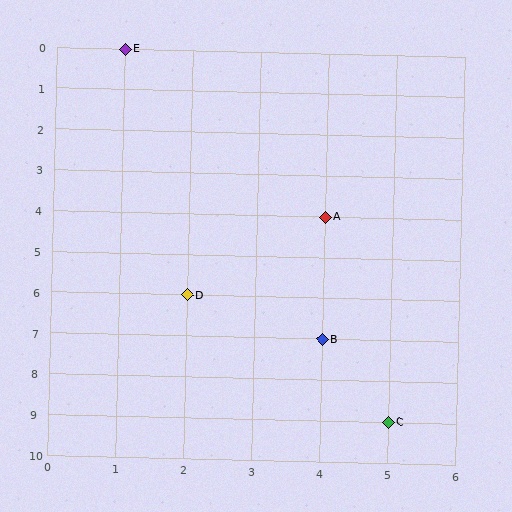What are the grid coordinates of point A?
Point A is at grid coordinates (4, 4).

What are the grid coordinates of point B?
Point B is at grid coordinates (4, 7).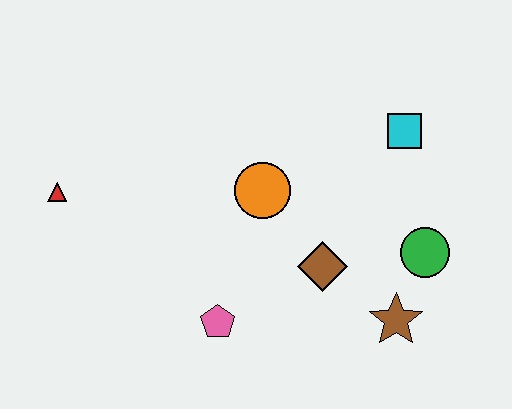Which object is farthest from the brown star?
The red triangle is farthest from the brown star.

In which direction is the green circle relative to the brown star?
The green circle is above the brown star.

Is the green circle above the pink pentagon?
Yes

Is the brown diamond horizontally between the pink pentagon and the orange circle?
No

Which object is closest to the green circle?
The brown star is closest to the green circle.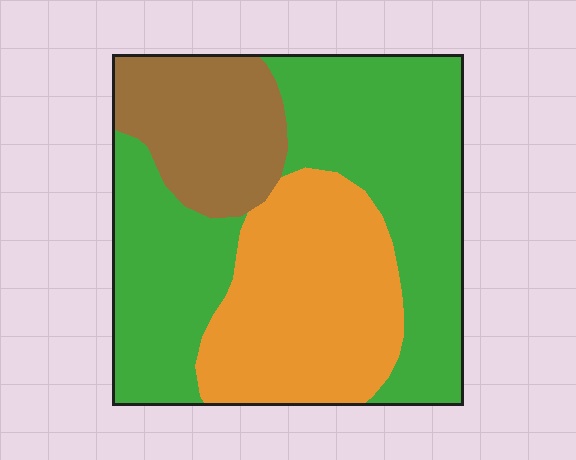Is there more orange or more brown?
Orange.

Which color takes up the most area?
Green, at roughly 50%.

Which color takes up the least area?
Brown, at roughly 20%.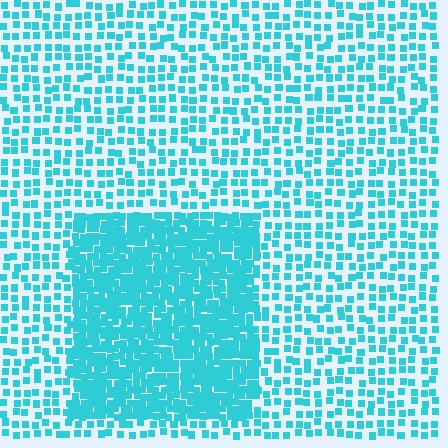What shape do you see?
I see a rectangle.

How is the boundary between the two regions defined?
The boundary is defined by a change in element density (approximately 2.5x ratio). All elements are the same color, size, and shape.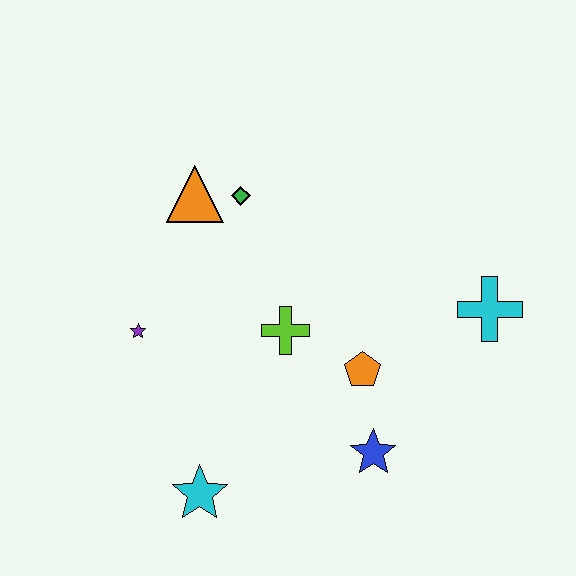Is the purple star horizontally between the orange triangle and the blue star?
No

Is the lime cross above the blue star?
Yes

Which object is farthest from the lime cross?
The cyan cross is farthest from the lime cross.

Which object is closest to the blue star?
The orange pentagon is closest to the blue star.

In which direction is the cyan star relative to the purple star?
The cyan star is below the purple star.